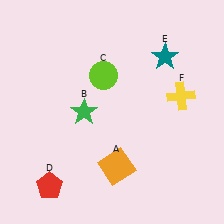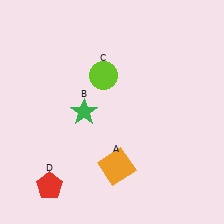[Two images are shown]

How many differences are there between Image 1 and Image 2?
There are 2 differences between the two images.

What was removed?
The teal star (E), the yellow cross (F) were removed in Image 2.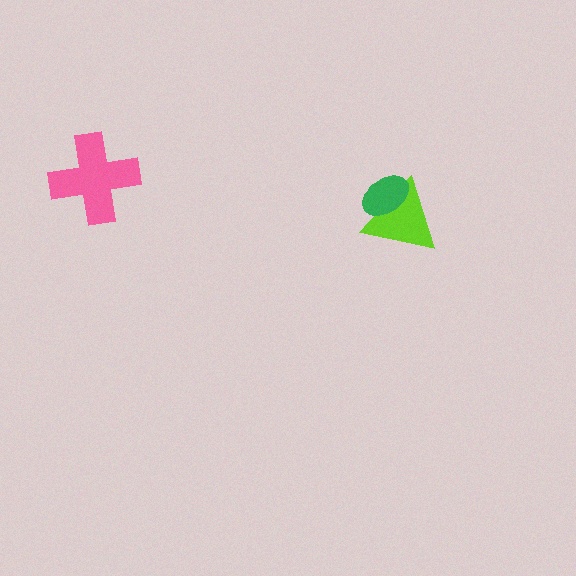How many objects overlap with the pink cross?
0 objects overlap with the pink cross.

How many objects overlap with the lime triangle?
1 object overlaps with the lime triangle.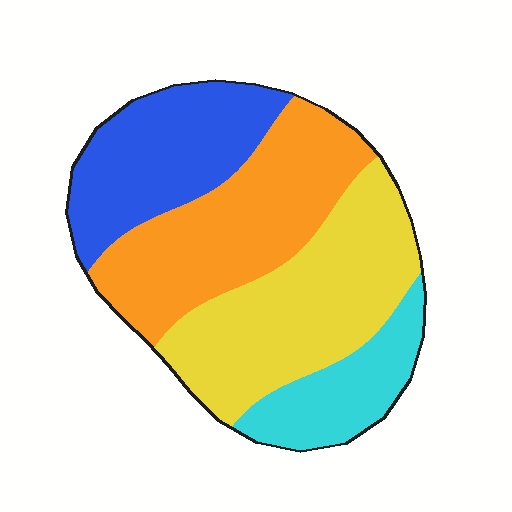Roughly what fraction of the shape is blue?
Blue covers around 25% of the shape.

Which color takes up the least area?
Cyan, at roughly 15%.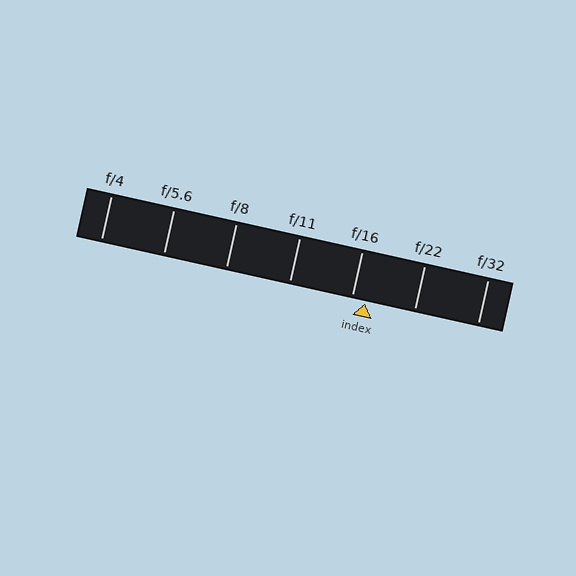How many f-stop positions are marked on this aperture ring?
There are 7 f-stop positions marked.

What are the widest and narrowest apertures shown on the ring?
The widest aperture shown is f/4 and the narrowest is f/32.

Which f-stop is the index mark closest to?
The index mark is closest to f/16.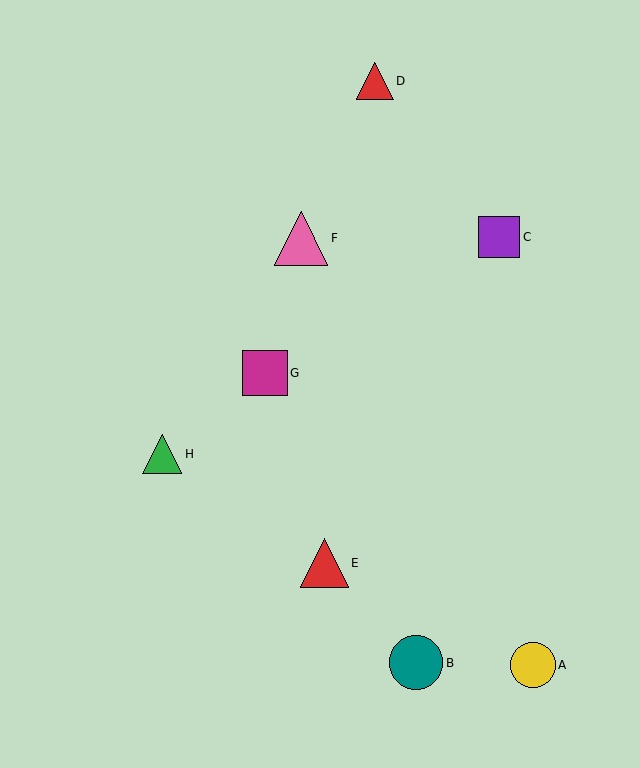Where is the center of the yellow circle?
The center of the yellow circle is at (533, 665).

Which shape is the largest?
The pink triangle (labeled F) is the largest.